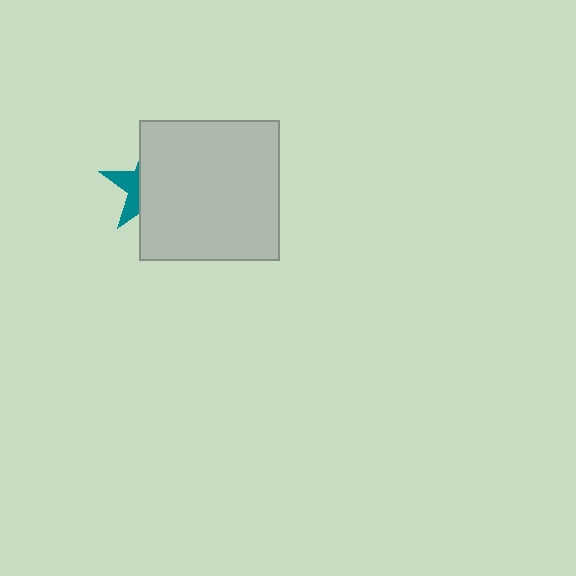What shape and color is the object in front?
The object in front is a light gray square.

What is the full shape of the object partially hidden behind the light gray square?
The partially hidden object is a teal star.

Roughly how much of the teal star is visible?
A small part of it is visible (roughly 34%).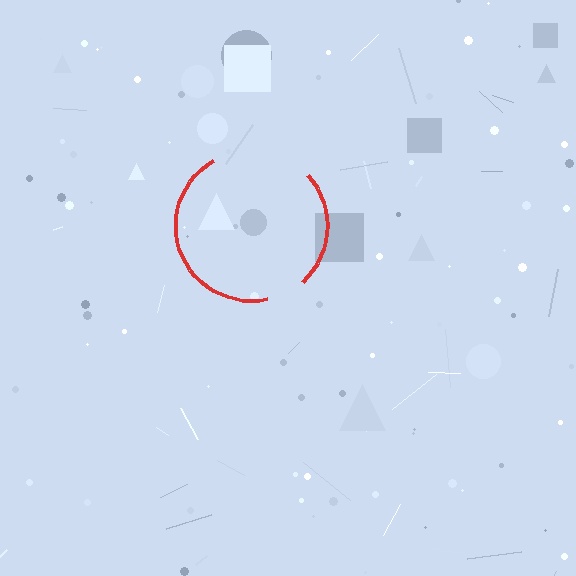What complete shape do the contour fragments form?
The contour fragments form a circle.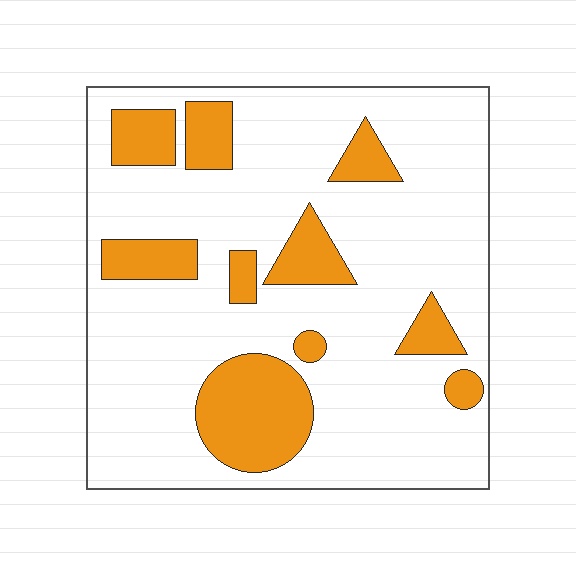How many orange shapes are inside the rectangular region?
10.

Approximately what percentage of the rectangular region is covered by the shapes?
Approximately 20%.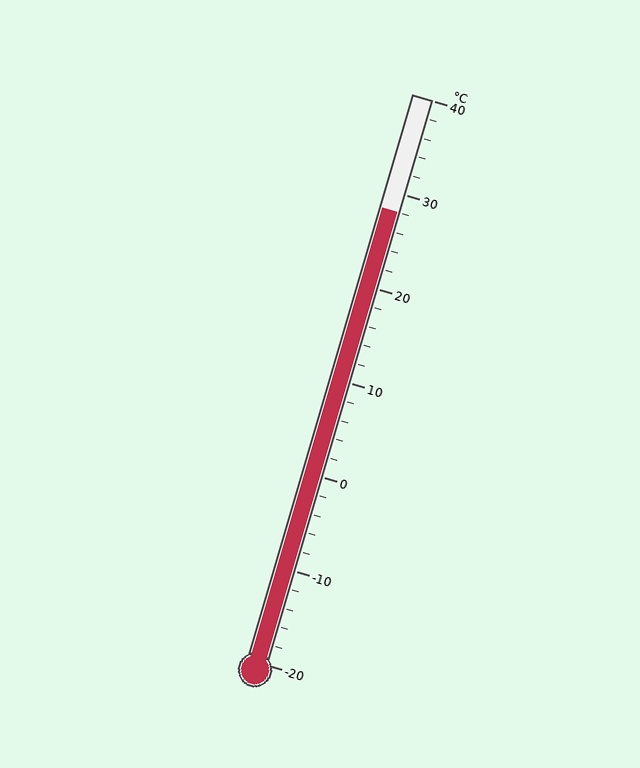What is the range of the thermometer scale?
The thermometer scale ranges from -20°C to 40°C.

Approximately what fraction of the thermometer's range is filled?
The thermometer is filled to approximately 80% of its range.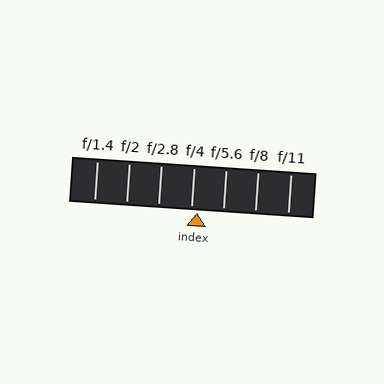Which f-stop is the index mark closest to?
The index mark is closest to f/4.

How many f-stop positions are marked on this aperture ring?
There are 7 f-stop positions marked.